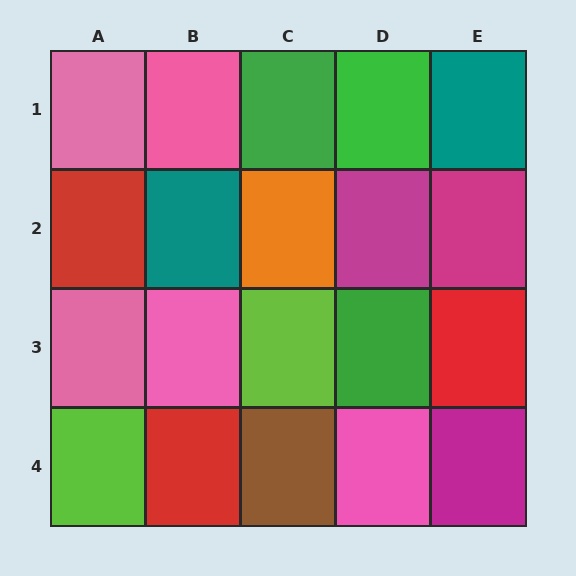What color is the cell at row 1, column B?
Pink.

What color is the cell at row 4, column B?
Red.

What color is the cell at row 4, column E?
Magenta.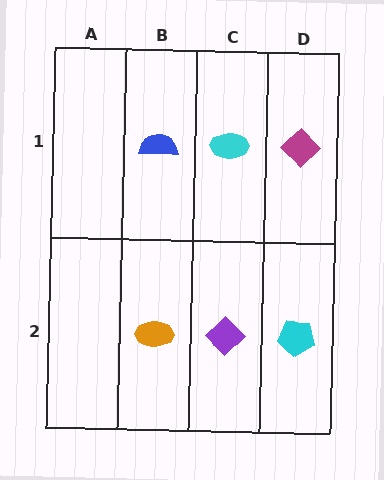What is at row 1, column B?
A blue semicircle.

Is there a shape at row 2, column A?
No, that cell is empty.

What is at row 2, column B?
An orange ellipse.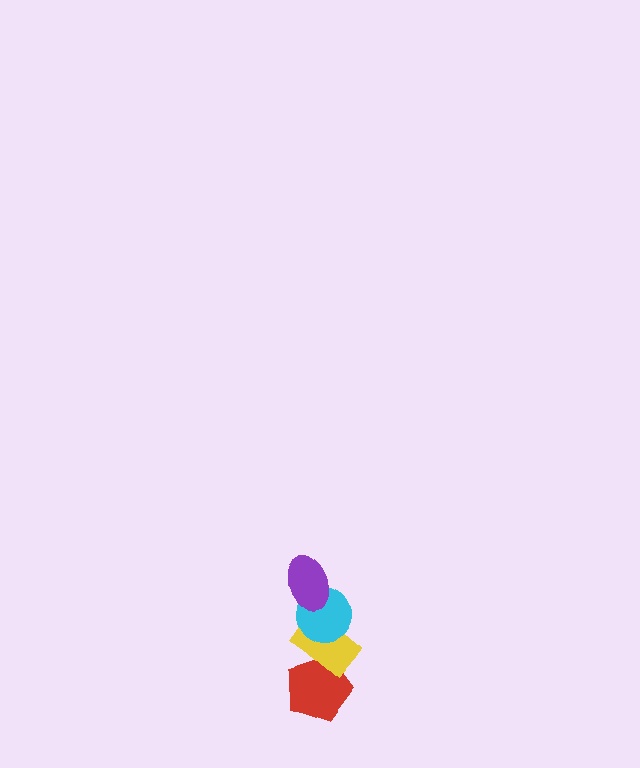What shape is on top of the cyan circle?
The purple ellipse is on top of the cyan circle.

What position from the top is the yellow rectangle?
The yellow rectangle is 3rd from the top.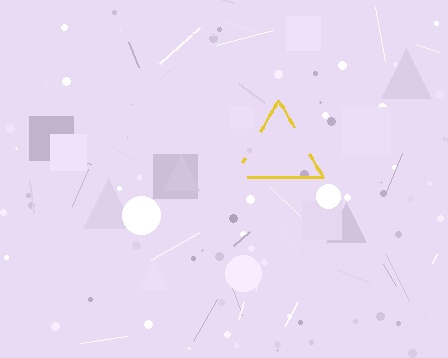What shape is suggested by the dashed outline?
The dashed outline suggests a triangle.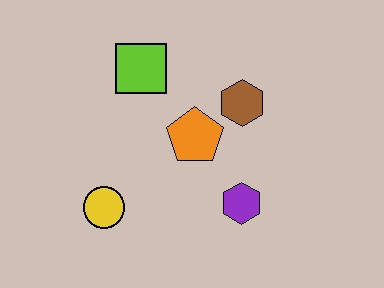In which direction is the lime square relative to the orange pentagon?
The lime square is above the orange pentagon.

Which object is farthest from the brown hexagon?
The yellow circle is farthest from the brown hexagon.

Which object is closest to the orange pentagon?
The brown hexagon is closest to the orange pentagon.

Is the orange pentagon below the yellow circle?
No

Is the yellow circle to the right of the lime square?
No